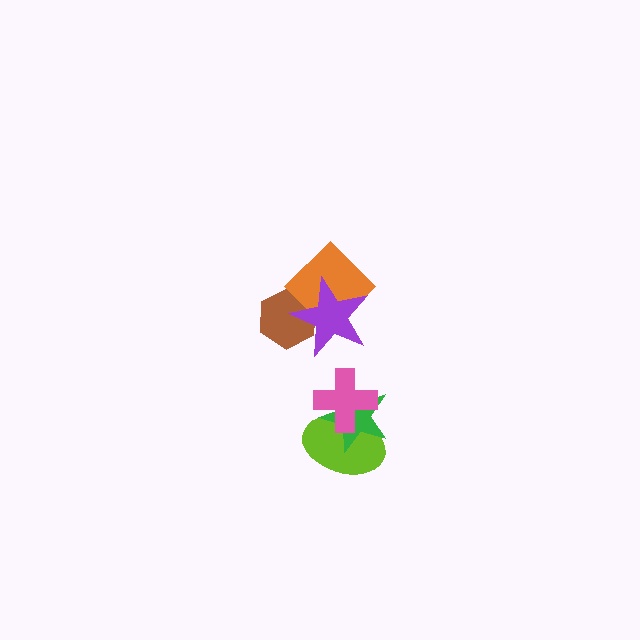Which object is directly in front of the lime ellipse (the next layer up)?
The green star is directly in front of the lime ellipse.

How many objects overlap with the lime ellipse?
2 objects overlap with the lime ellipse.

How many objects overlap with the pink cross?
2 objects overlap with the pink cross.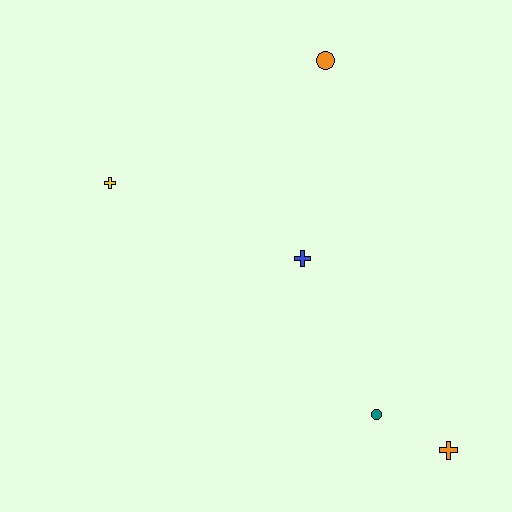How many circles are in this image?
There are 2 circles.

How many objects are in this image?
There are 5 objects.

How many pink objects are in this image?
There are no pink objects.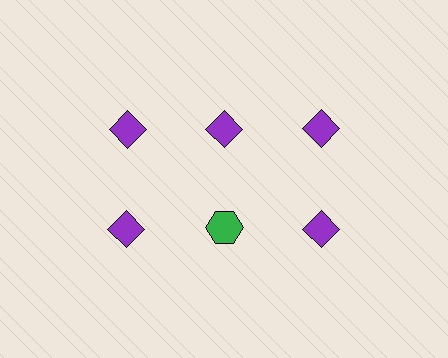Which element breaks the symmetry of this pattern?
The green hexagon in the second row, second from left column breaks the symmetry. All other shapes are purple diamonds.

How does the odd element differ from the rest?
It differs in both color (green instead of purple) and shape (hexagon instead of diamond).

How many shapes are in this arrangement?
There are 6 shapes arranged in a grid pattern.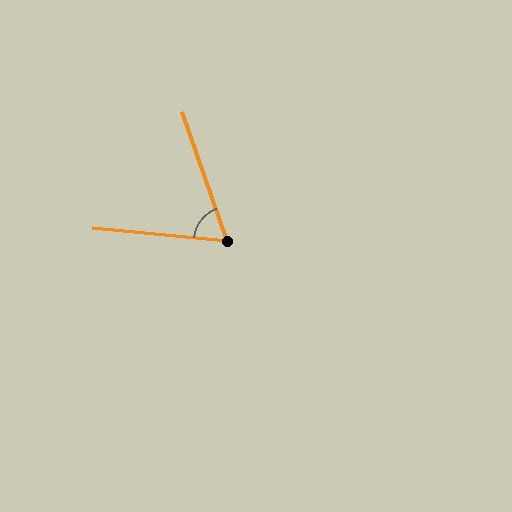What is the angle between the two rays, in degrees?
Approximately 65 degrees.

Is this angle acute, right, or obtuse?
It is acute.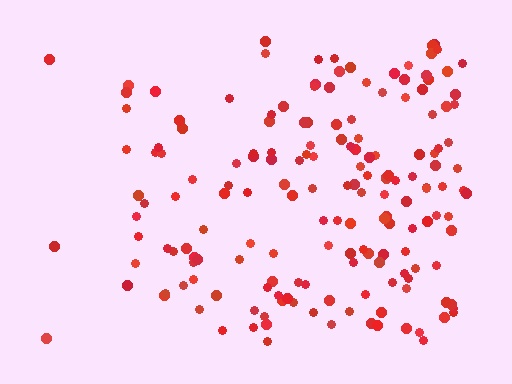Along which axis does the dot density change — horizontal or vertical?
Horizontal.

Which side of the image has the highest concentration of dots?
The right.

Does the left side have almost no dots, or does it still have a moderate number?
Still a moderate number, just noticeably fewer than the right.